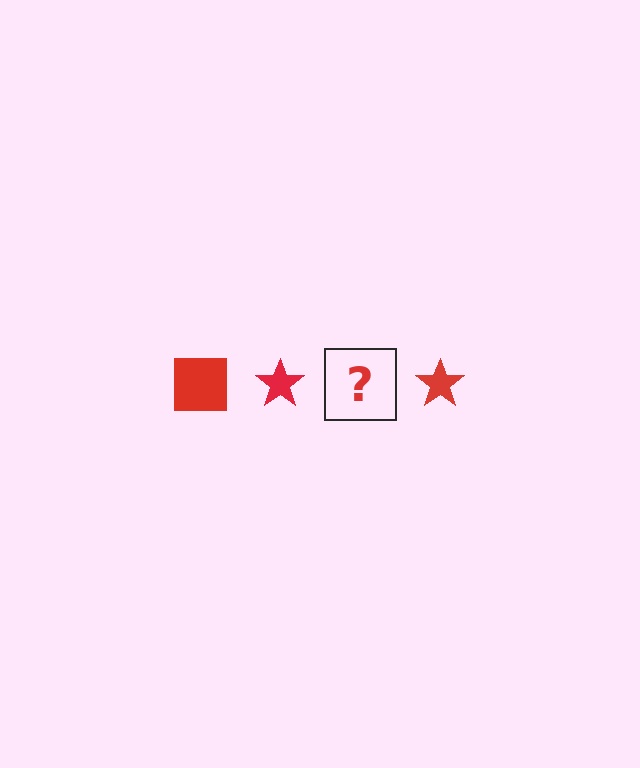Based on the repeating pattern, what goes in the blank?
The blank should be a red square.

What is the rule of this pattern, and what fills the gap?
The rule is that the pattern cycles through square, star shapes in red. The gap should be filled with a red square.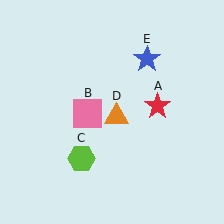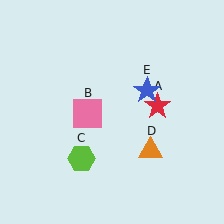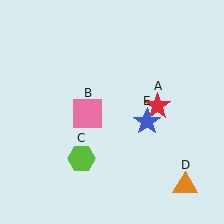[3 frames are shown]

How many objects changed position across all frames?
2 objects changed position: orange triangle (object D), blue star (object E).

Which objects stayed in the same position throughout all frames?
Red star (object A) and pink square (object B) and lime hexagon (object C) remained stationary.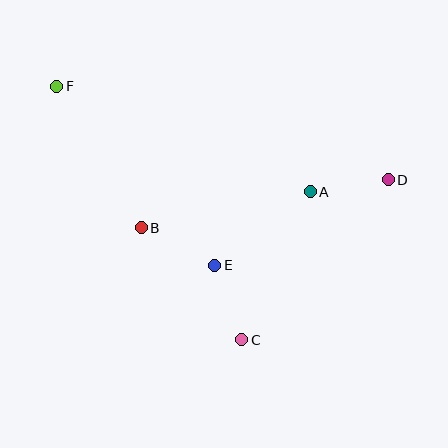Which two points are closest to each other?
Points A and D are closest to each other.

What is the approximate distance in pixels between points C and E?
The distance between C and E is approximately 79 pixels.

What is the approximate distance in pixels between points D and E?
The distance between D and E is approximately 193 pixels.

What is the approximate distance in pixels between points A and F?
The distance between A and F is approximately 274 pixels.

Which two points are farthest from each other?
Points D and F are farthest from each other.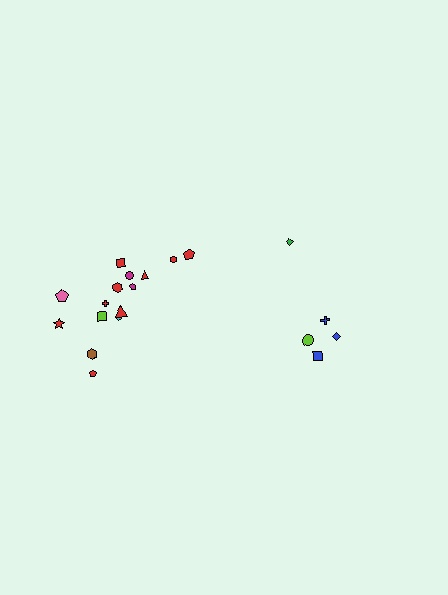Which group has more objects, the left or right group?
The left group.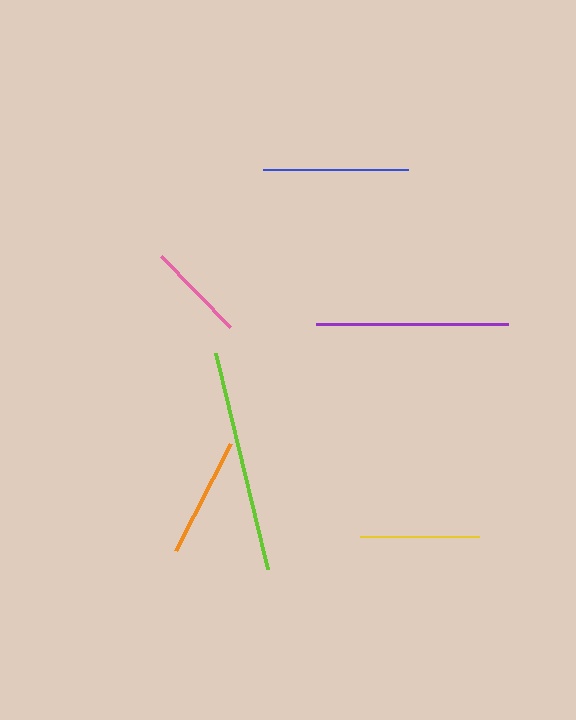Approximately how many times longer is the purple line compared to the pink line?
The purple line is approximately 1.9 times the length of the pink line.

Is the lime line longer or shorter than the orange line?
The lime line is longer than the orange line.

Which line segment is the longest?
The lime line is the longest at approximately 223 pixels.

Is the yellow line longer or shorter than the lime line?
The lime line is longer than the yellow line.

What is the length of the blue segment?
The blue segment is approximately 144 pixels long.